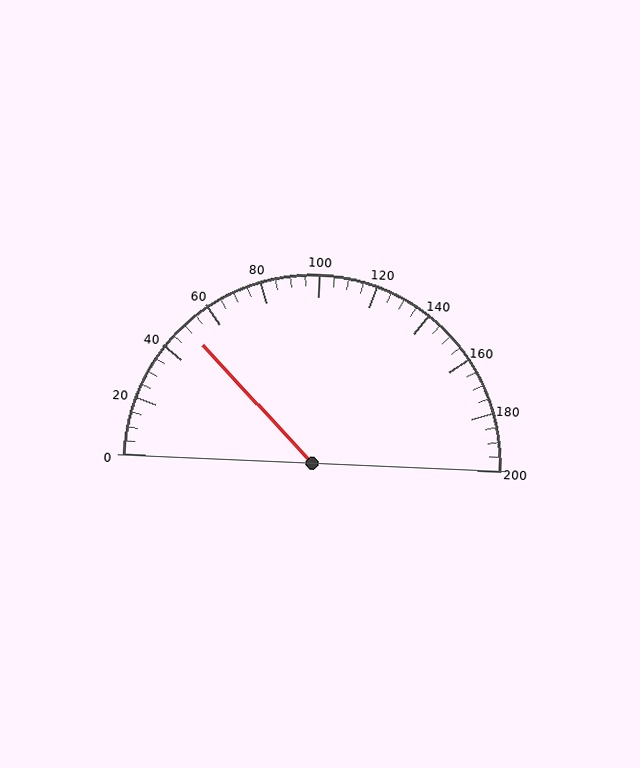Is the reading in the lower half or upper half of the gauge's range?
The reading is in the lower half of the range (0 to 200).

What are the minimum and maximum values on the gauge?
The gauge ranges from 0 to 200.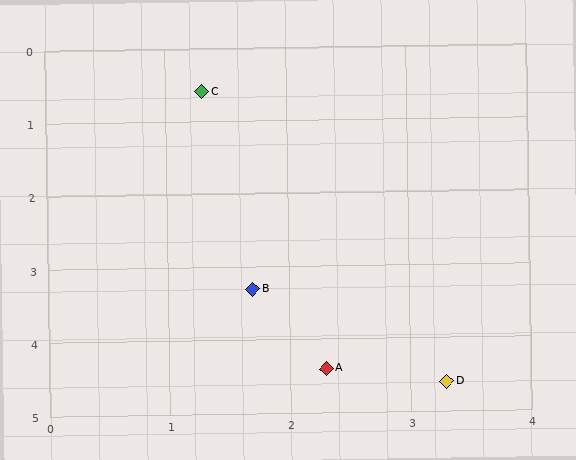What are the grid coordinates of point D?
Point D is at approximately (3.3, 4.6).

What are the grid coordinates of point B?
Point B is at approximately (1.7, 3.3).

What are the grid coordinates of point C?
Point C is at approximately (1.3, 0.6).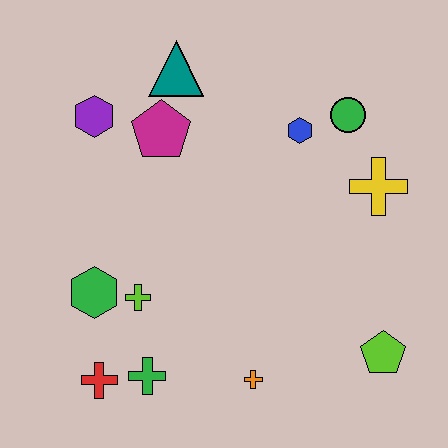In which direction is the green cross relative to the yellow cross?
The green cross is to the left of the yellow cross.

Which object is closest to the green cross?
The red cross is closest to the green cross.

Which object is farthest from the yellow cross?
The red cross is farthest from the yellow cross.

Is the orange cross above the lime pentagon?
No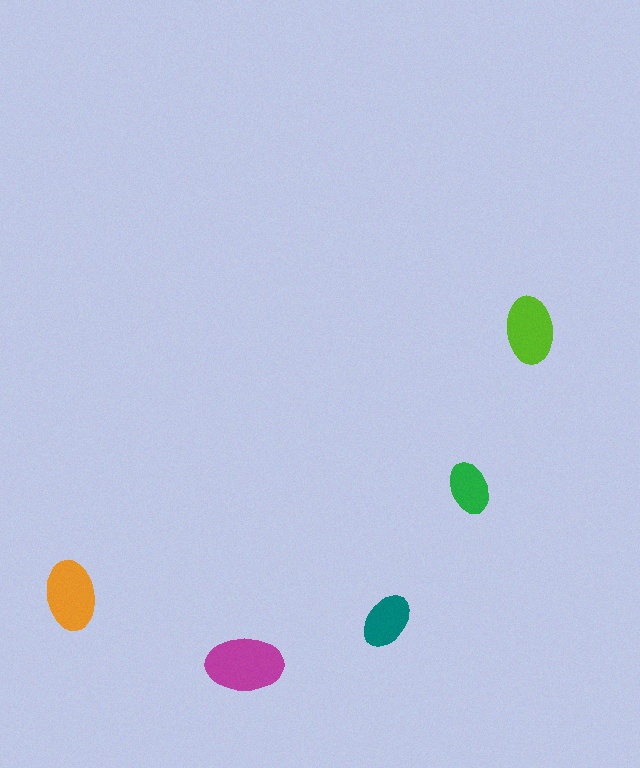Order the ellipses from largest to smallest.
the magenta one, the orange one, the lime one, the teal one, the green one.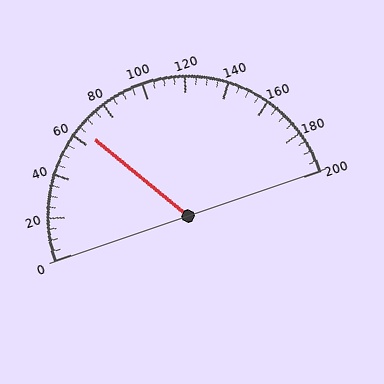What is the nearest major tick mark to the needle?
The nearest major tick mark is 60.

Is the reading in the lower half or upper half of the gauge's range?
The reading is in the lower half of the range (0 to 200).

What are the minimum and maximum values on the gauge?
The gauge ranges from 0 to 200.